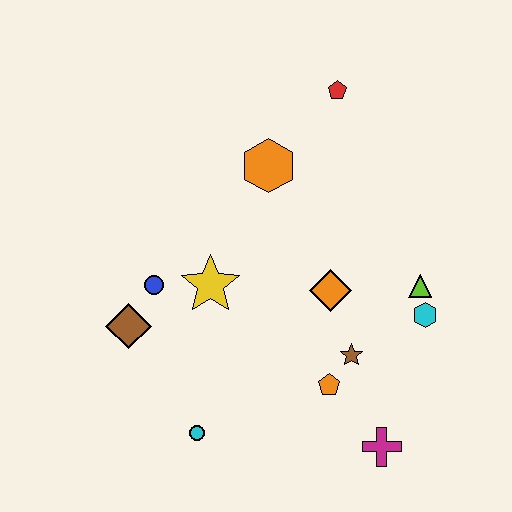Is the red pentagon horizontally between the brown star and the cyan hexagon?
No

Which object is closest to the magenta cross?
The orange pentagon is closest to the magenta cross.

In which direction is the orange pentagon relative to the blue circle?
The orange pentagon is to the right of the blue circle.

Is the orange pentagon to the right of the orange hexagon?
Yes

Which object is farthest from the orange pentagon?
The red pentagon is farthest from the orange pentagon.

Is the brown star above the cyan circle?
Yes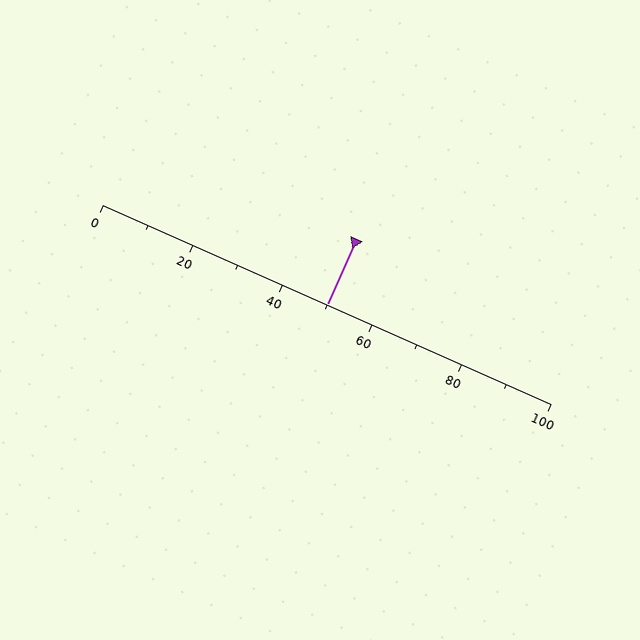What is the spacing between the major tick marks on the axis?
The major ticks are spaced 20 apart.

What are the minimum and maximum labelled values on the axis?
The axis runs from 0 to 100.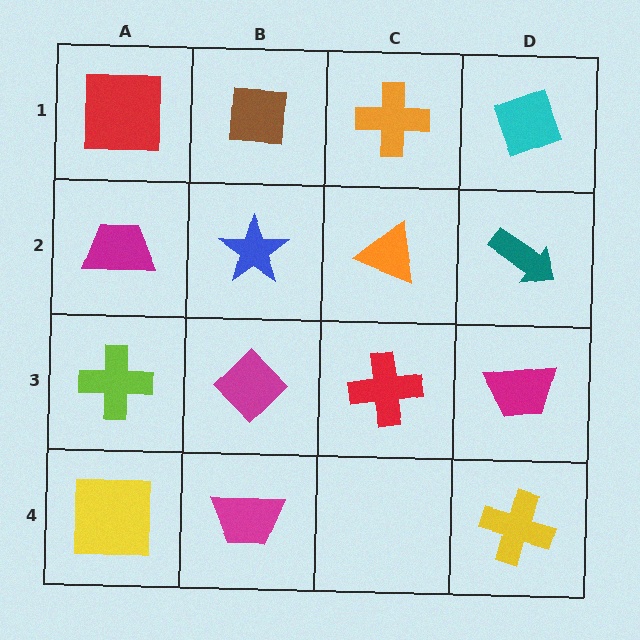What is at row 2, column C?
An orange triangle.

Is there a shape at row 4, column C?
No, that cell is empty.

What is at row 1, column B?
A brown square.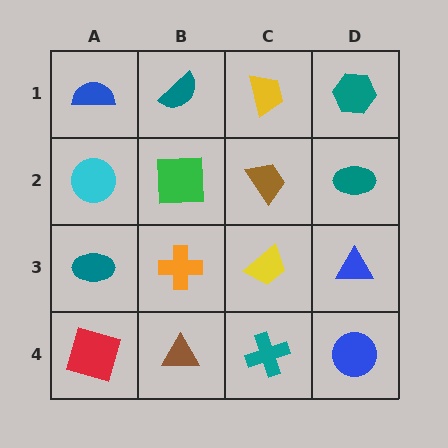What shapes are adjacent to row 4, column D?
A blue triangle (row 3, column D), a teal cross (row 4, column C).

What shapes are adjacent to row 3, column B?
A green square (row 2, column B), a brown triangle (row 4, column B), a teal ellipse (row 3, column A), a yellow trapezoid (row 3, column C).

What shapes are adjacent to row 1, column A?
A cyan circle (row 2, column A), a teal semicircle (row 1, column B).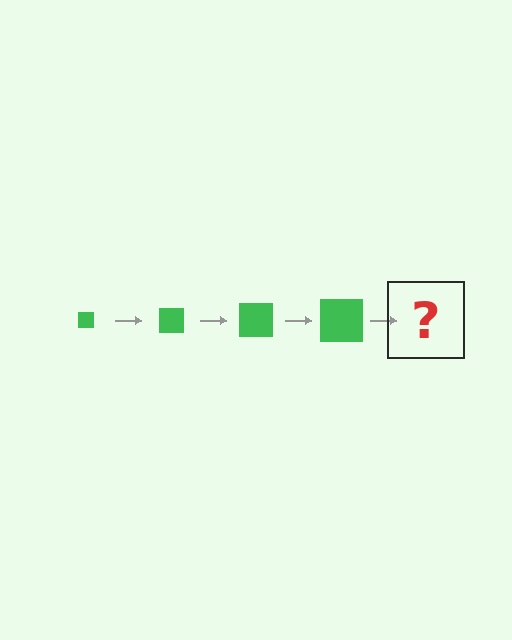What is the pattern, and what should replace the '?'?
The pattern is that the square gets progressively larger each step. The '?' should be a green square, larger than the previous one.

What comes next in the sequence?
The next element should be a green square, larger than the previous one.